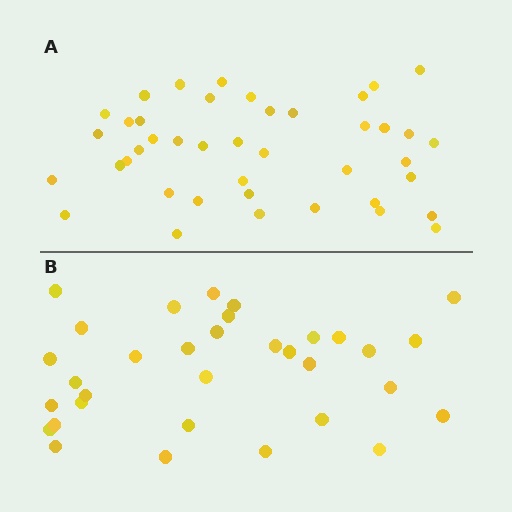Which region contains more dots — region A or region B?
Region A (the top region) has more dots.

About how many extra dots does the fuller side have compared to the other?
Region A has roughly 8 or so more dots than region B.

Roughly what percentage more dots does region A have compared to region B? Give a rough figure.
About 25% more.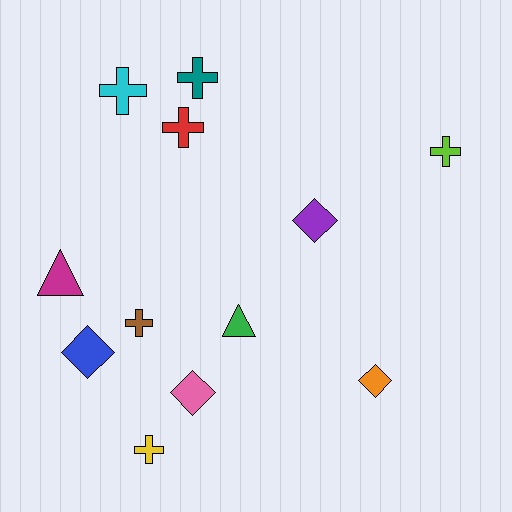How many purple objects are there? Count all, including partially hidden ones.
There is 1 purple object.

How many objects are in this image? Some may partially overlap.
There are 12 objects.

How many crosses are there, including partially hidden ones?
There are 6 crosses.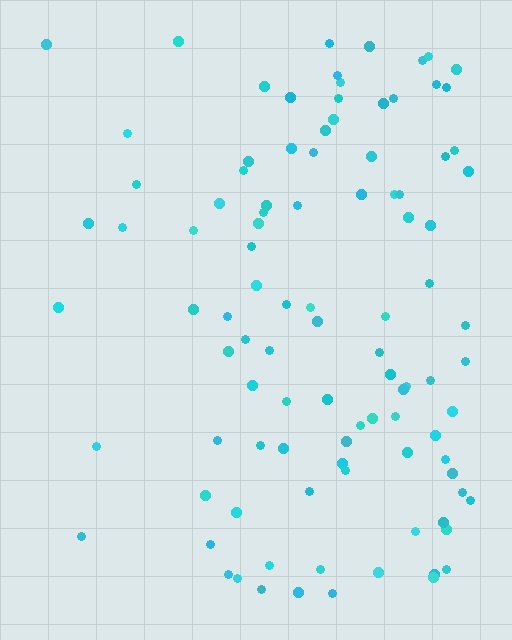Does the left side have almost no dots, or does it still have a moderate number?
Still a moderate number, just noticeably fewer than the right.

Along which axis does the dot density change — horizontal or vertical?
Horizontal.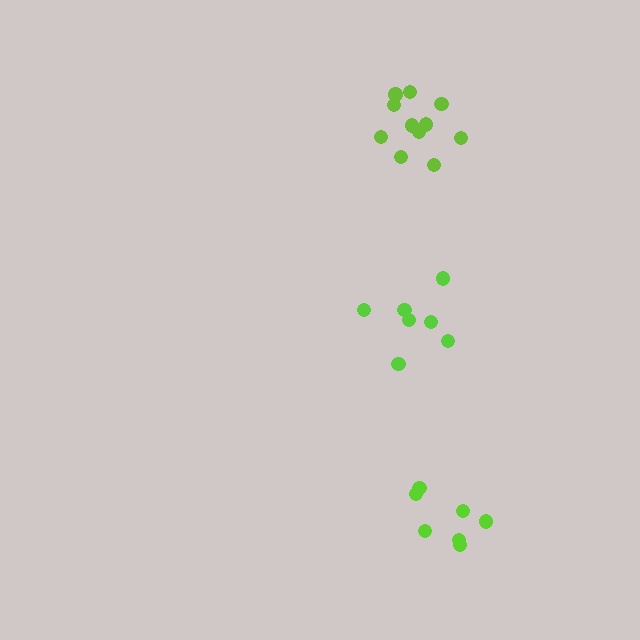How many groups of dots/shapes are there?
There are 3 groups.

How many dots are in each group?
Group 1: 11 dots, Group 2: 7 dots, Group 3: 7 dots (25 total).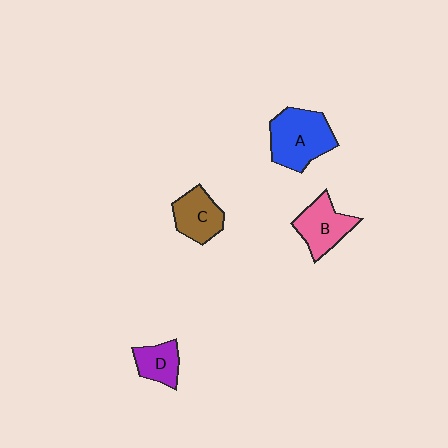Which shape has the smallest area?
Shape D (purple).